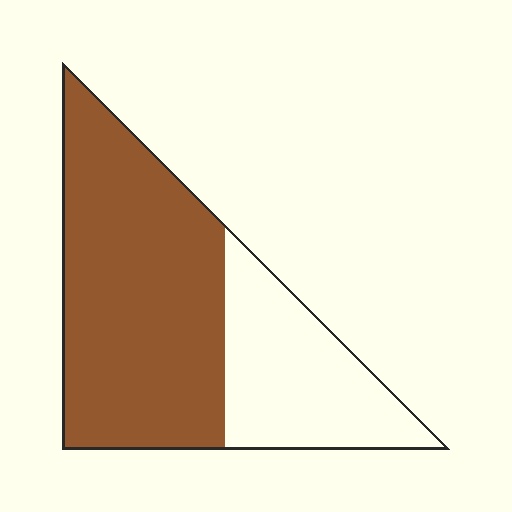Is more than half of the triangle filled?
Yes.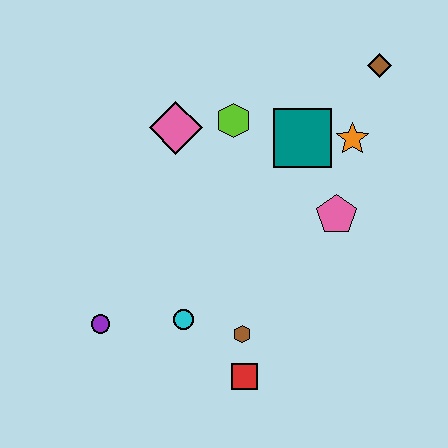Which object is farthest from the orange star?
The purple circle is farthest from the orange star.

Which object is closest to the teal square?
The orange star is closest to the teal square.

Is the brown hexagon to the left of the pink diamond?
No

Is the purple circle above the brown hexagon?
Yes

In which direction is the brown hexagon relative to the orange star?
The brown hexagon is below the orange star.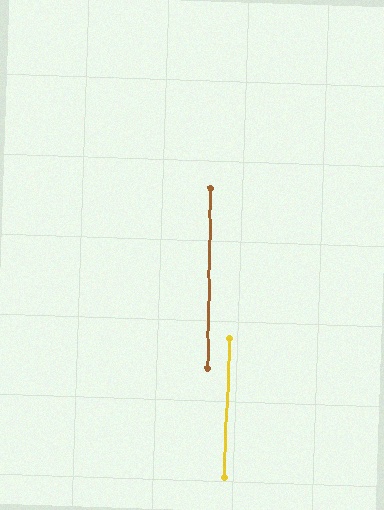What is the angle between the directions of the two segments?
Approximately 1 degree.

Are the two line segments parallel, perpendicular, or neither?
Parallel — their directions differ by only 1.2°.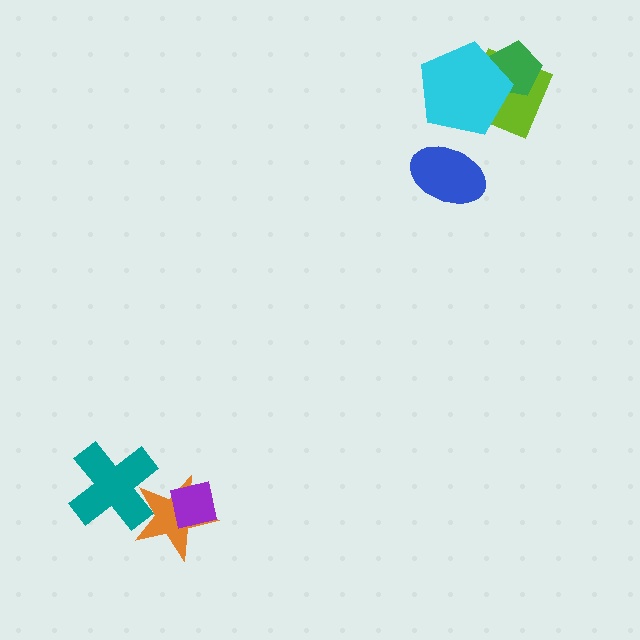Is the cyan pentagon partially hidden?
No, no other shape covers it.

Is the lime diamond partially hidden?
Yes, it is partially covered by another shape.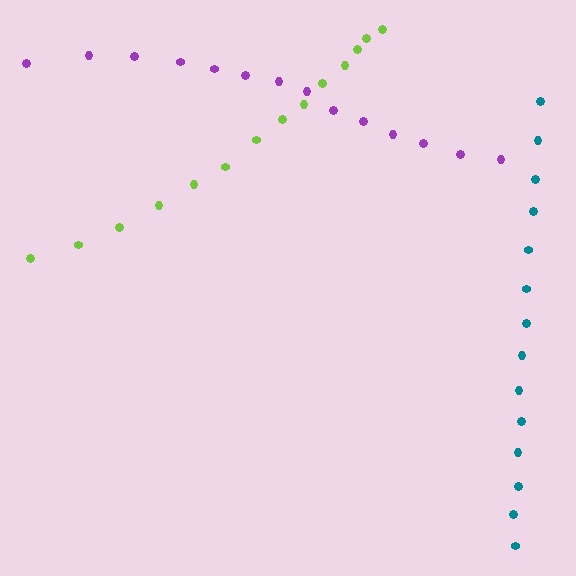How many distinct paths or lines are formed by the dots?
There are 3 distinct paths.